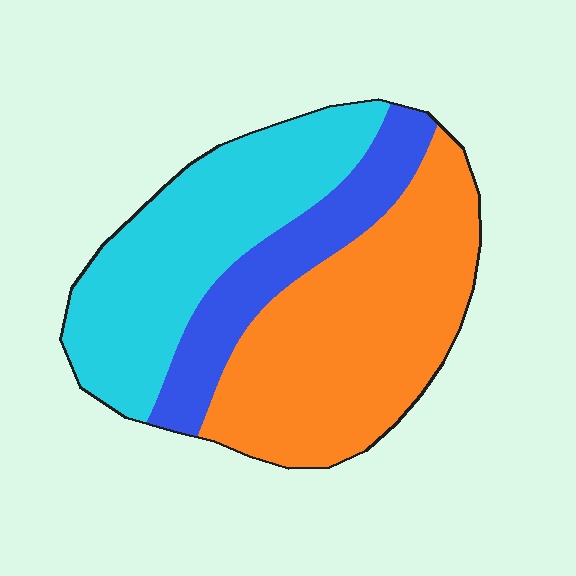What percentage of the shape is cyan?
Cyan takes up about three eighths (3/8) of the shape.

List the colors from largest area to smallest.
From largest to smallest: orange, cyan, blue.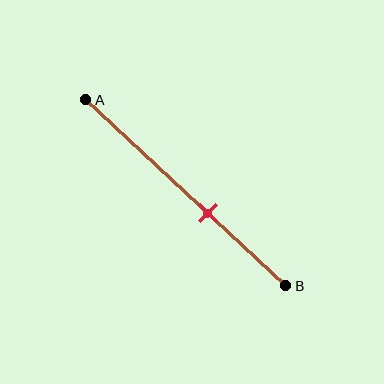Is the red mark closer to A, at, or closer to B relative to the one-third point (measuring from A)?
The red mark is closer to point B than the one-third point of segment AB.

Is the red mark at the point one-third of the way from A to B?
No, the mark is at about 60% from A, not at the 33% one-third point.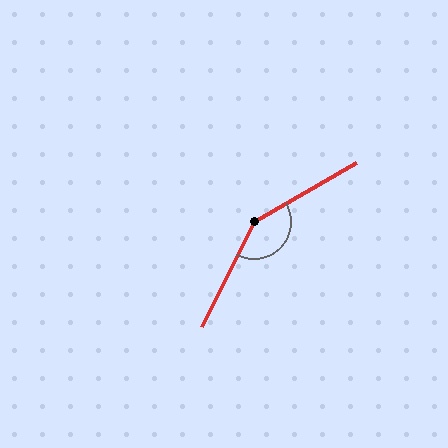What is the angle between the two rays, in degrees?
Approximately 147 degrees.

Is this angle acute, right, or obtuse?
It is obtuse.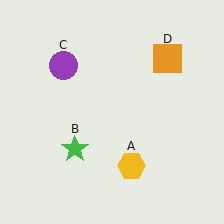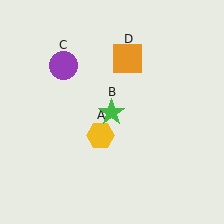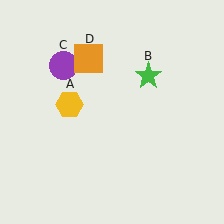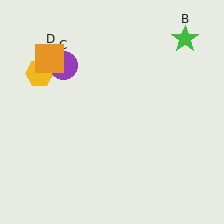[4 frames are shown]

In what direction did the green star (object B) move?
The green star (object B) moved up and to the right.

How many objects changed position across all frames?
3 objects changed position: yellow hexagon (object A), green star (object B), orange square (object D).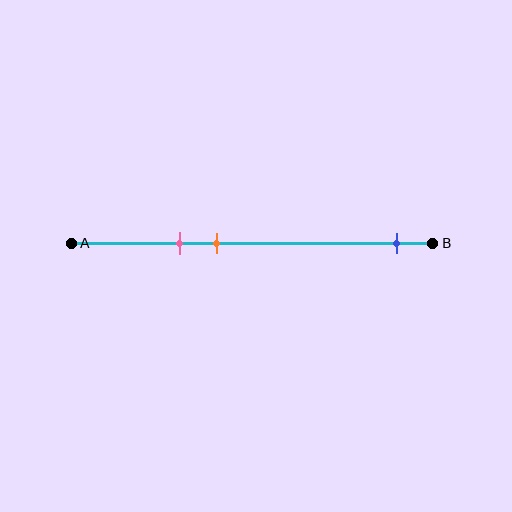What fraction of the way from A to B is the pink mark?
The pink mark is approximately 30% (0.3) of the way from A to B.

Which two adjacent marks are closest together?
The pink and orange marks are the closest adjacent pair.